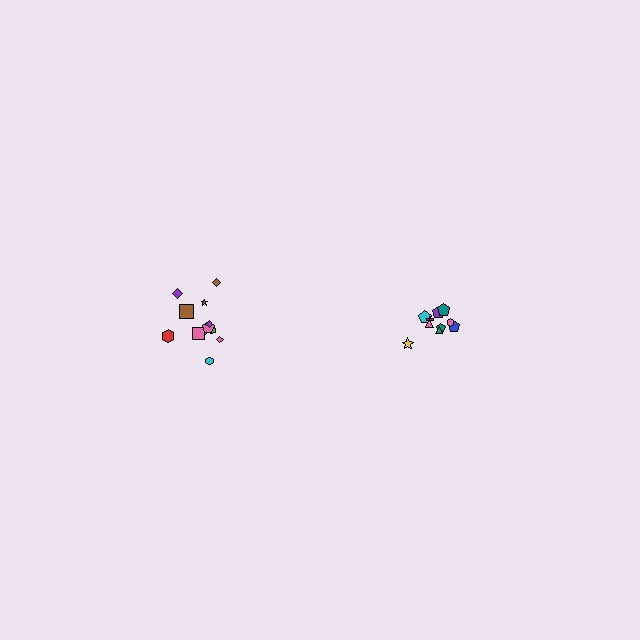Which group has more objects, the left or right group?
The left group.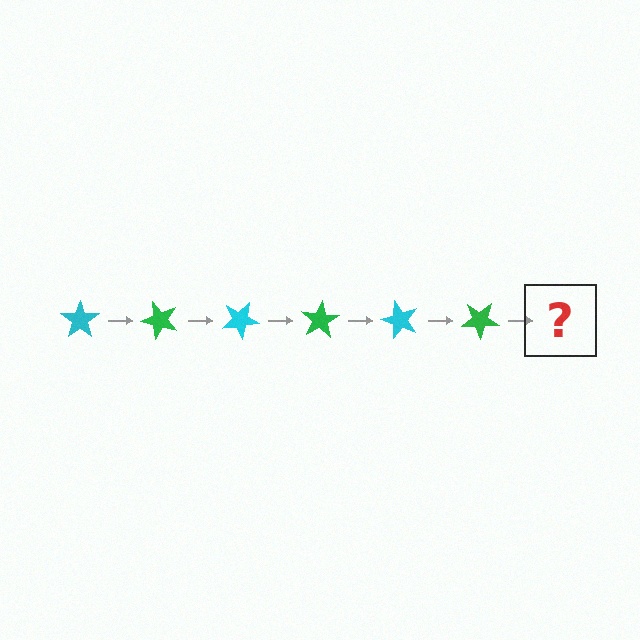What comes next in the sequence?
The next element should be a cyan star, rotated 300 degrees from the start.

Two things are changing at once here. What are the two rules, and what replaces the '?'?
The two rules are that it rotates 50 degrees each step and the color cycles through cyan and green. The '?' should be a cyan star, rotated 300 degrees from the start.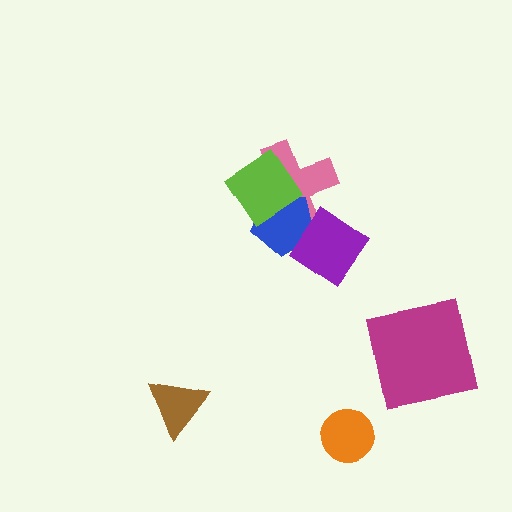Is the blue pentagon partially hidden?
Yes, it is partially covered by another shape.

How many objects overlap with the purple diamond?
2 objects overlap with the purple diamond.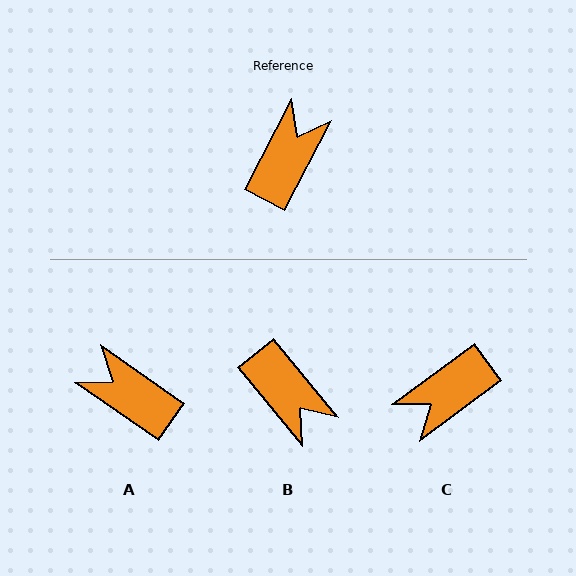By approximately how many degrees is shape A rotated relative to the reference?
Approximately 83 degrees counter-clockwise.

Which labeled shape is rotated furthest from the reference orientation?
C, about 154 degrees away.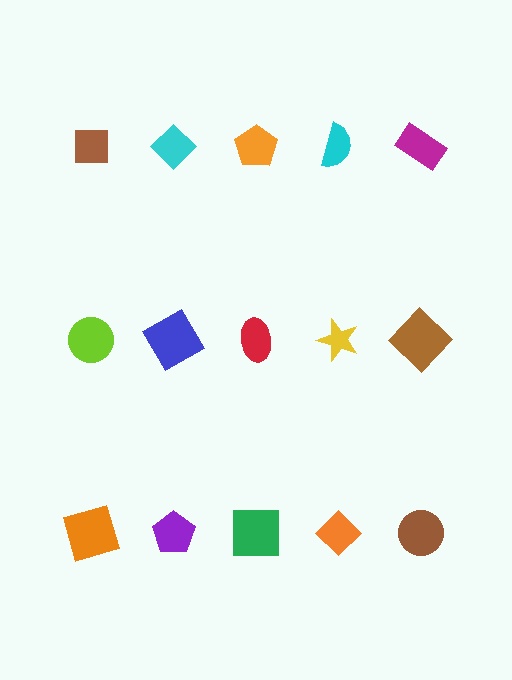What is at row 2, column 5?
A brown diamond.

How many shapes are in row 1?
5 shapes.